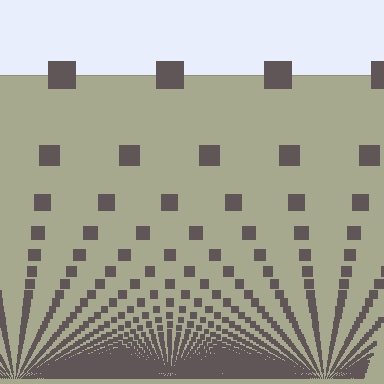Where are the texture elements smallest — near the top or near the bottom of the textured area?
Near the bottom.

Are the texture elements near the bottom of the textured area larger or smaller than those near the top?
Smaller. The gradient is inverted — elements near the bottom are smaller and denser.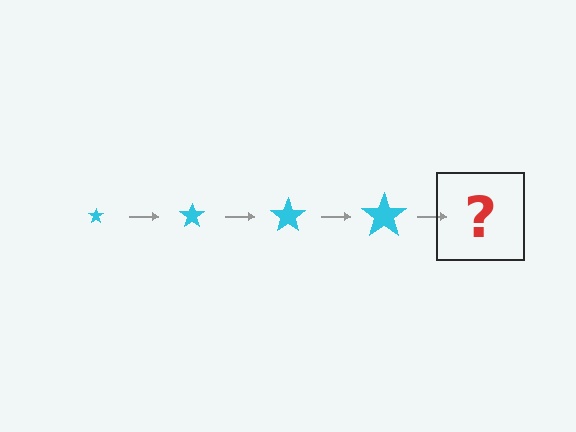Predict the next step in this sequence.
The next step is a cyan star, larger than the previous one.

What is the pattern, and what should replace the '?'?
The pattern is that the star gets progressively larger each step. The '?' should be a cyan star, larger than the previous one.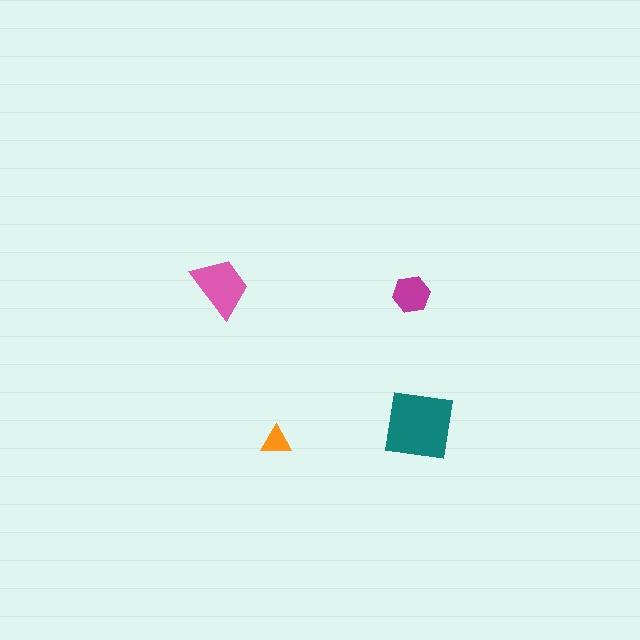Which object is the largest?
The teal square.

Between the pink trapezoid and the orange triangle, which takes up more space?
The pink trapezoid.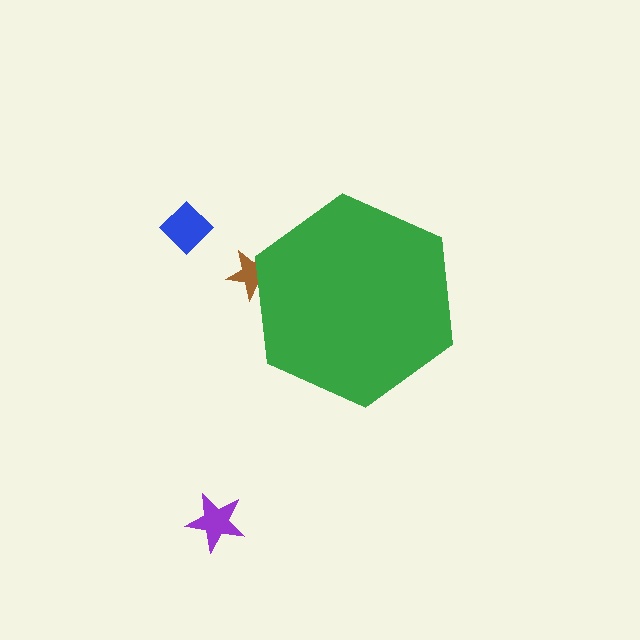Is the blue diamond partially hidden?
No, the blue diamond is fully visible.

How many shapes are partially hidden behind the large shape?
1 shape is partially hidden.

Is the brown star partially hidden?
Yes, the brown star is partially hidden behind the green hexagon.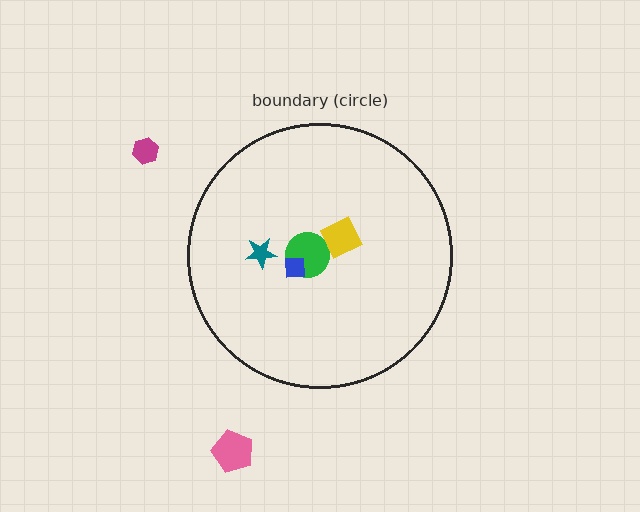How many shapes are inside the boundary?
5 inside, 2 outside.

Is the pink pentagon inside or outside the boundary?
Outside.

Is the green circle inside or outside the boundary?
Inside.